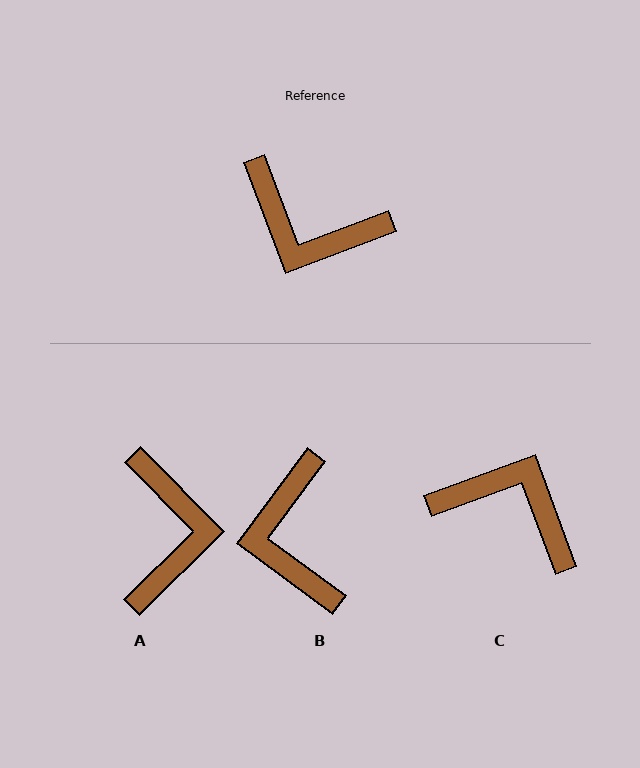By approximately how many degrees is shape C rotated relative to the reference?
Approximately 179 degrees counter-clockwise.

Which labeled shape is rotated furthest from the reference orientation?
C, about 179 degrees away.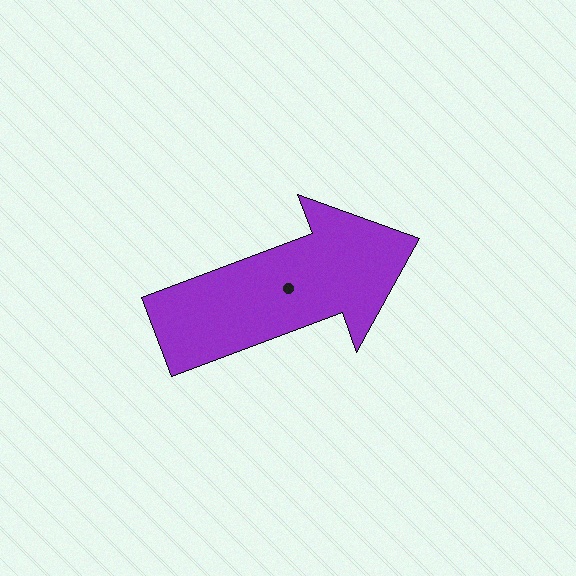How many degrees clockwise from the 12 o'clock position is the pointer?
Approximately 69 degrees.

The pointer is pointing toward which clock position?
Roughly 2 o'clock.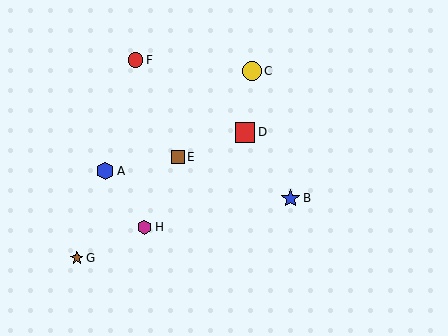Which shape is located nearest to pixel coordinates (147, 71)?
The red circle (labeled F) at (135, 60) is nearest to that location.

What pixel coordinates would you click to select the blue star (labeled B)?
Click at (291, 198) to select the blue star B.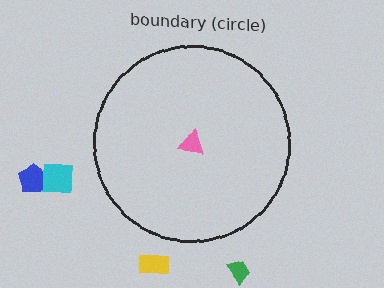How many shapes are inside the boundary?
1 inside, 4 outside.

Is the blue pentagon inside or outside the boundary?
Outside.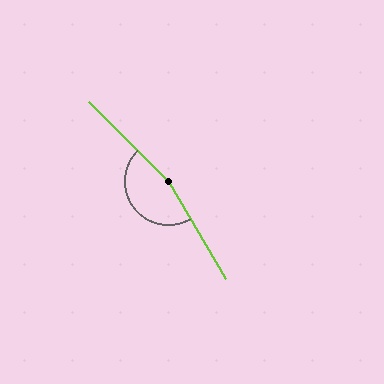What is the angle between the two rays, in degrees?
Approximately 165 degrees.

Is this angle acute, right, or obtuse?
It is obtuse.